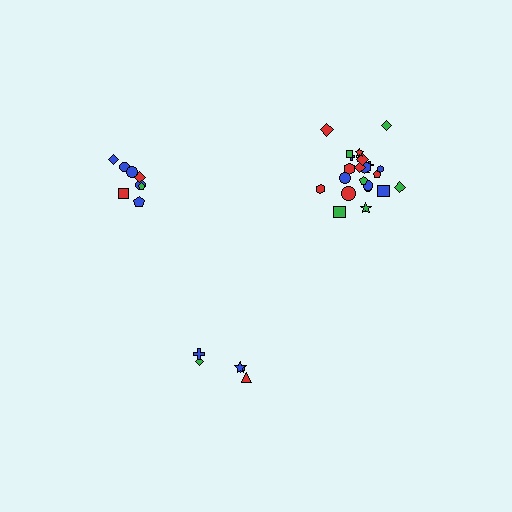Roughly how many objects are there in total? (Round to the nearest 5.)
Roughly 40 objects in total.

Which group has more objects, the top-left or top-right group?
The top-right group.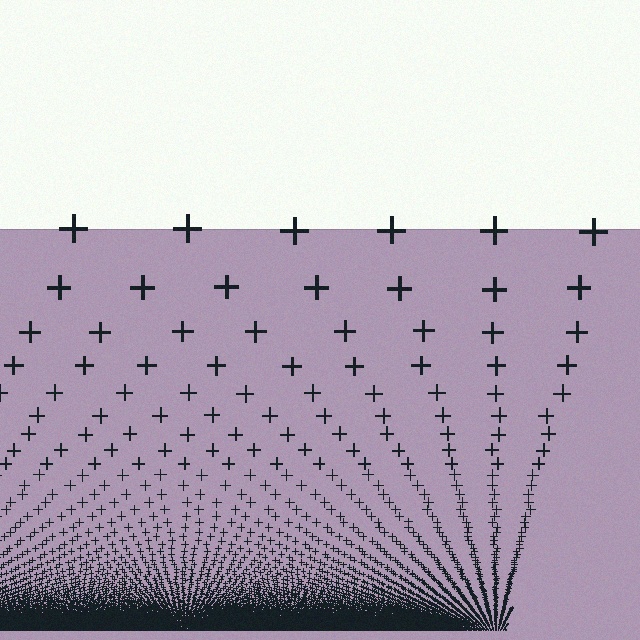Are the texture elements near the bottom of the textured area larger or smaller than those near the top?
Smaller. The gradient is inverted — elements near the bottom are smaller and denser.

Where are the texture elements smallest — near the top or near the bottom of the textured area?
Near the bottom.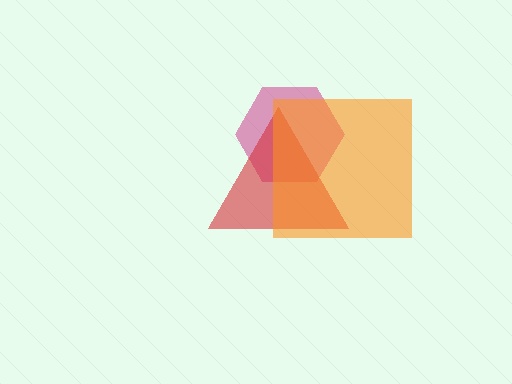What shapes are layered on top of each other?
The layered shapes are: a magenta hexagon, a red triangle, an orange square.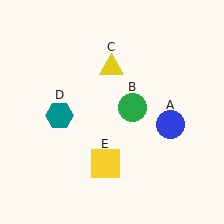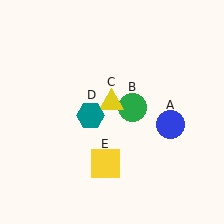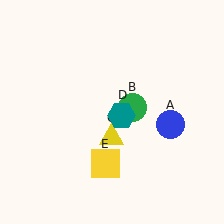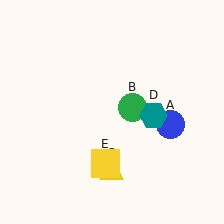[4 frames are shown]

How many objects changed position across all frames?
2 objects changed position: yellow triangle (object C), teal hexagon (object D).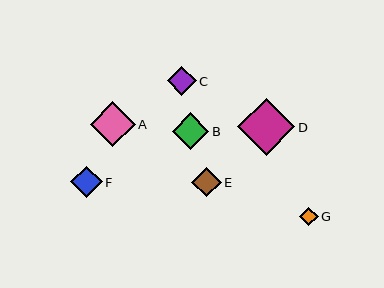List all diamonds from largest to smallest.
From largest to smallest: D, A, B, F, E, C, G.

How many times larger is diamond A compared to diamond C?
Diamond A is approximately 1.6 times the size of diamond C.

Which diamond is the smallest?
Diamond G is the smallest with a size of approximately 18 pixels.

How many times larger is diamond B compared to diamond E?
Diamond B is approximately 1.3 times the size of diamond E.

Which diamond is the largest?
Diamond D is the largest with a size of approximately 57 pixels.